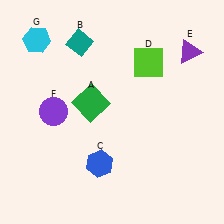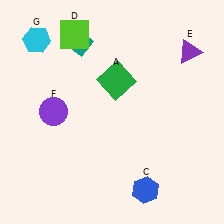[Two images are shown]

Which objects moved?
The objects that moved are: the green square (A), the blue hexagon (C), the lime square (D).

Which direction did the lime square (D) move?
The lime square (D) moved left.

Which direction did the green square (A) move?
The green square (A) moved right.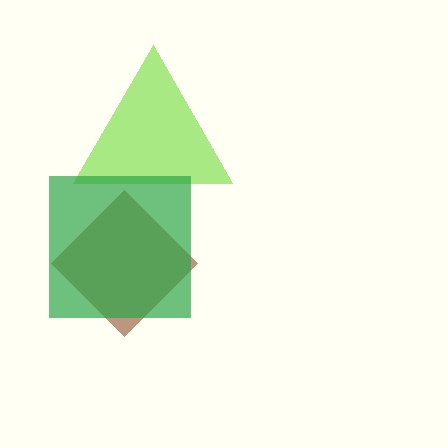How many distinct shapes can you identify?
There are 3 distinct shapes: a brown diamond, a lime triangle, a green square.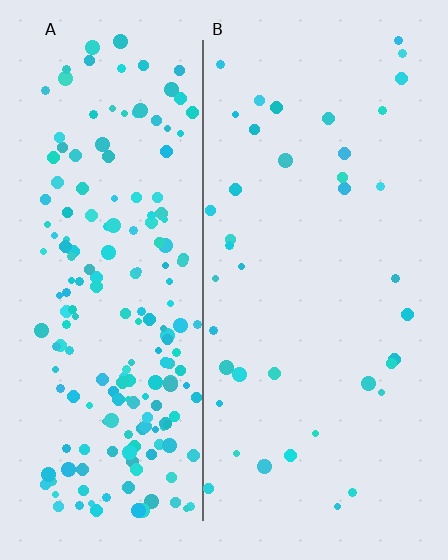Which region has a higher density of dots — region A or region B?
A (the left).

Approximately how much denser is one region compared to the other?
Approximately 5.0× — region A over region B.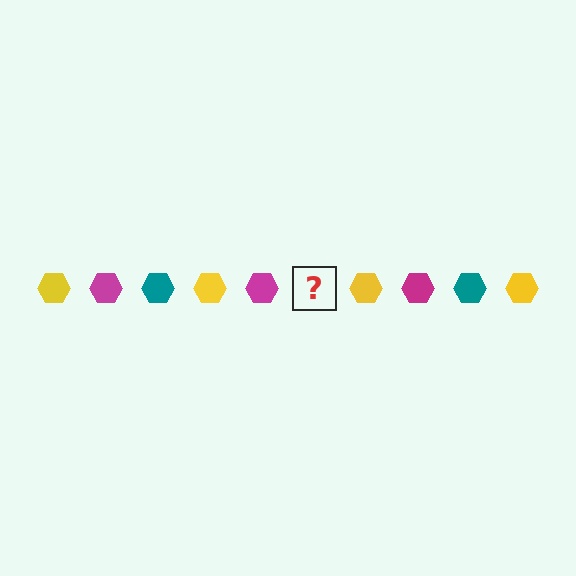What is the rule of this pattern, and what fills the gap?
The rule is that the pattern cycles through yellow, magenta, teal hexagons. The gap should be filled with a teal hexagon.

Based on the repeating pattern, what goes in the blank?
The blank should be a teal hexagon.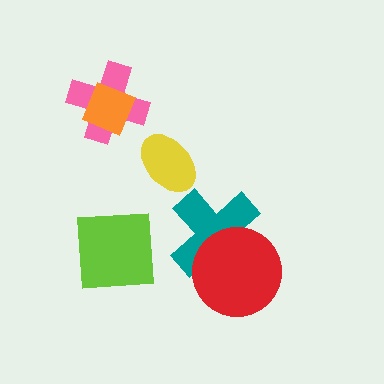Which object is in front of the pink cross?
The orange diamond is in front of the pink cross.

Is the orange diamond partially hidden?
No, no other shape covers it.